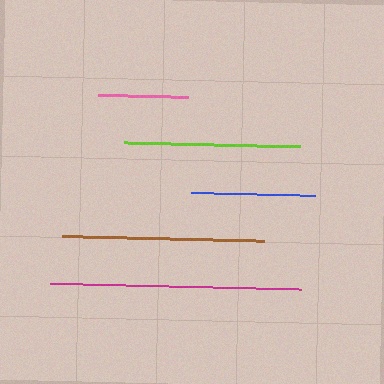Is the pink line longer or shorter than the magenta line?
The magenta line is longer than the pink line.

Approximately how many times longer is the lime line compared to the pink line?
The lime line is approximately 2.0 times the length of the pink line.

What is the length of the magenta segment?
The magenta segment is approximately 251 pixels long.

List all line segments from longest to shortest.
From longest to shortest: magenta, brown, lime, blue, pink.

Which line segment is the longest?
The magenta line is the longest at approximately 251 pixels.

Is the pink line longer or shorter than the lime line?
The lime line is longer than the pink line.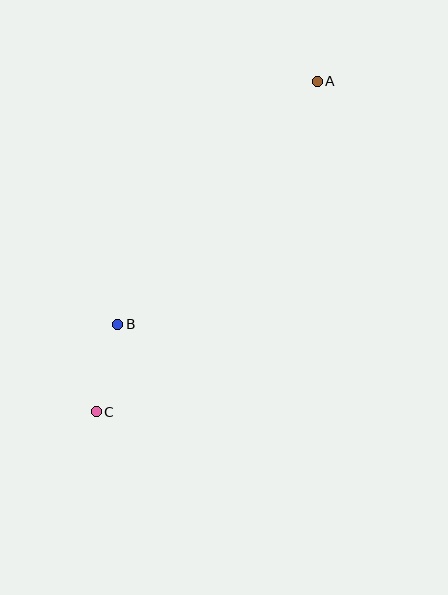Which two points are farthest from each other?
Points A and C are farthest from each other.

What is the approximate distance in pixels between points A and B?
The distance between A and B is approximately 314 pixels.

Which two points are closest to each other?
Points B and C are closest to each other.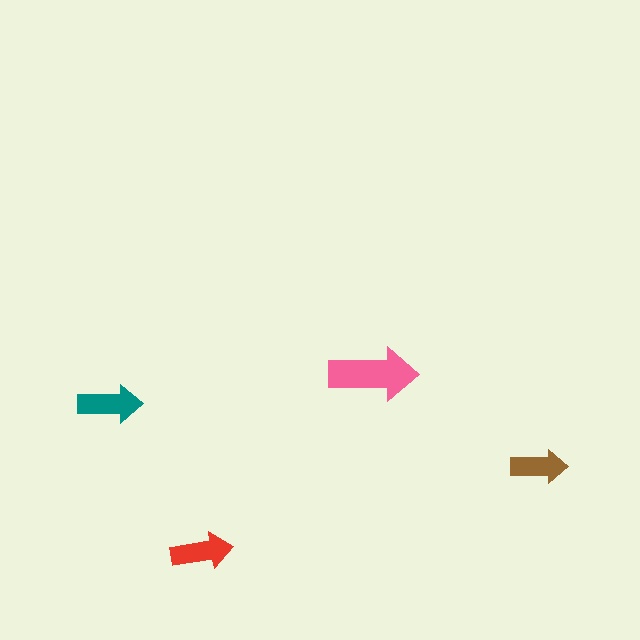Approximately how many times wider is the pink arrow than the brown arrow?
About 1.5 times wider.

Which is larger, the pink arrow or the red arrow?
The pink one.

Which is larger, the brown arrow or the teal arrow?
The teal one.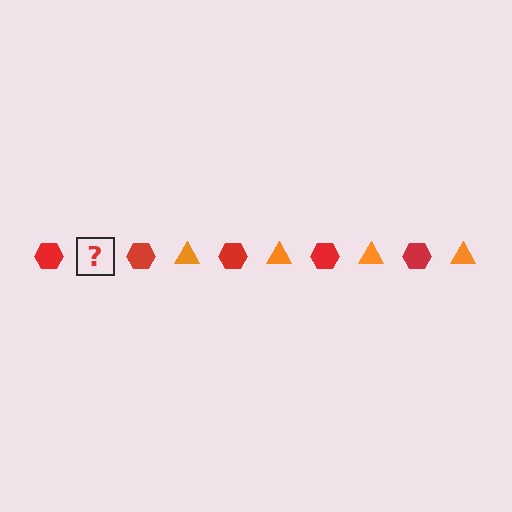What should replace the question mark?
The question mark should be replaced with an orange triangle.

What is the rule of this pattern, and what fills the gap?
The rule is that the pattern alternates between red hexagon and orange triangle. The gap should be filled with an orange triangle.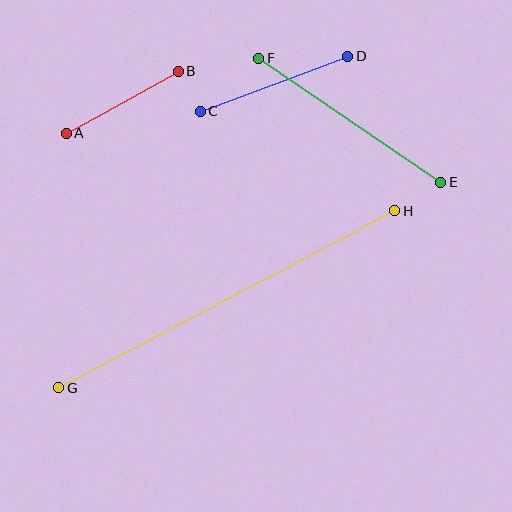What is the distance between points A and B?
The distance is approximately 128 pixels.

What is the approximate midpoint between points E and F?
The midpoint is at approximately (350, 120) pixels.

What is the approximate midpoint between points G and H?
The midpoint is at approximately (227, 299) pixels.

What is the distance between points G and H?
The distance is approximately 380 pixels.